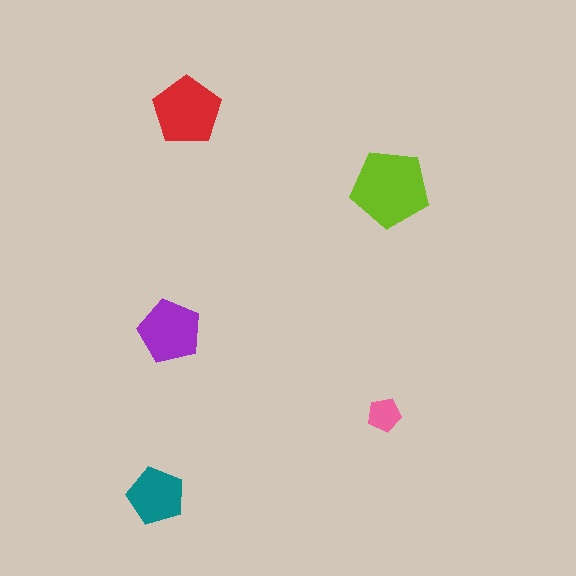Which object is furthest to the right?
The lime pentagon is rightmost.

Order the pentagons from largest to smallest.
the lime one, the red one, the purple one, the teal one, the pink one.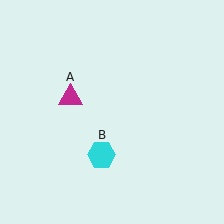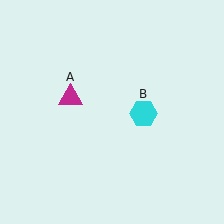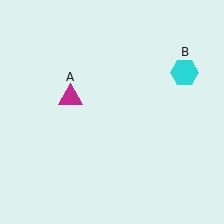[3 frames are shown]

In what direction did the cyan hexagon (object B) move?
The cyan hexagon (object B) moved up and to the right.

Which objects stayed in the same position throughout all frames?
Magenta triangle (object A) remained stationary.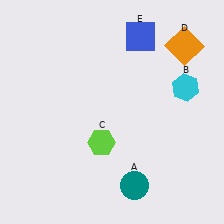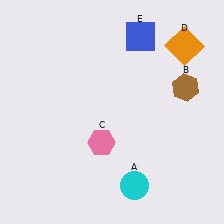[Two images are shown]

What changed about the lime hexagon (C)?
In Image 1, C is lime. In Image 2, it changed to pink.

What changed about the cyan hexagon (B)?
In Image 1, B is cyan. In Image 2, it changed to brown.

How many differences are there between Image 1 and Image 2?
There are 3 differences between the two images.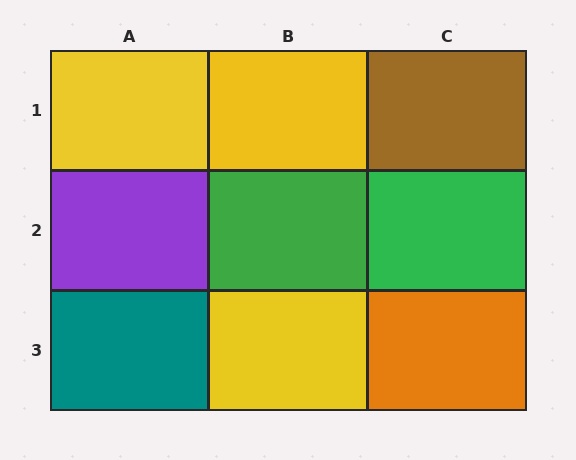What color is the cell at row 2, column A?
Purple.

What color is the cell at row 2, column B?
Green.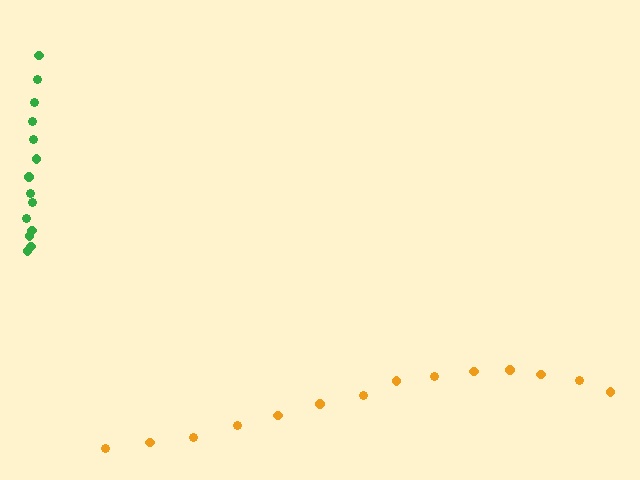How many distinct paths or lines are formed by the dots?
There are 2 distinct paths.